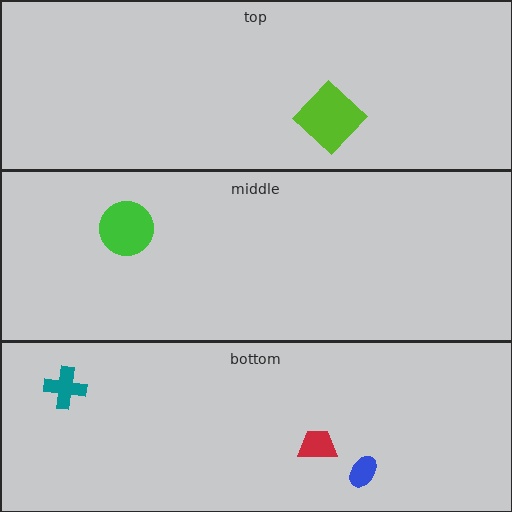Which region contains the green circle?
The middle region.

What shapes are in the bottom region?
The blue ellipse, the red trapezoid, the teal cross.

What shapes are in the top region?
The lime diamond.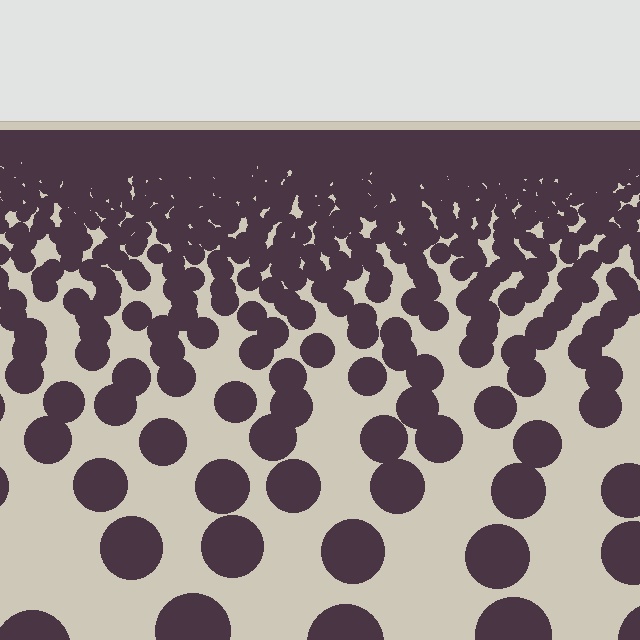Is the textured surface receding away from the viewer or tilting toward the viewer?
The surface is receding away from the viewer. Texture elements get smaller and denser toward the top.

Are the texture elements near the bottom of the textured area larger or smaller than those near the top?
Larger. Near the bottom, elements are closer to the viewer and appear at a bigger on-screen size.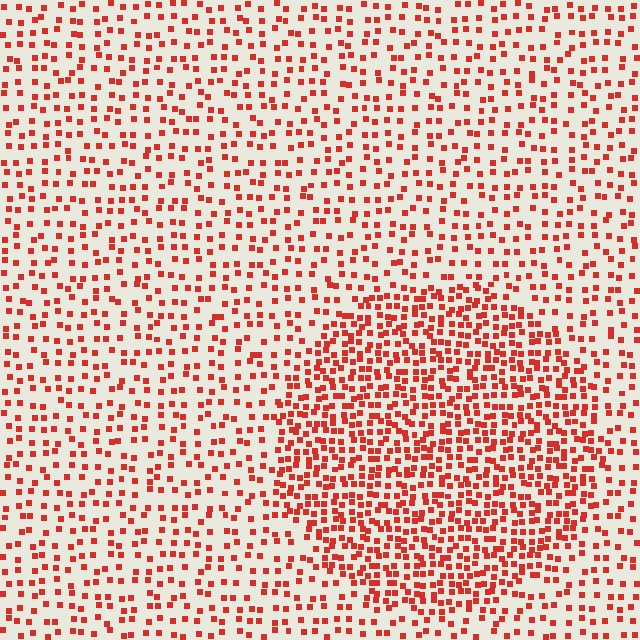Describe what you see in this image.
The image contains small red elements arranged at two different densities. A circle-shaped region is visible where the elements are more densely packed than the surrounding area.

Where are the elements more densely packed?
The elements are more densely packed inside the circle boundary.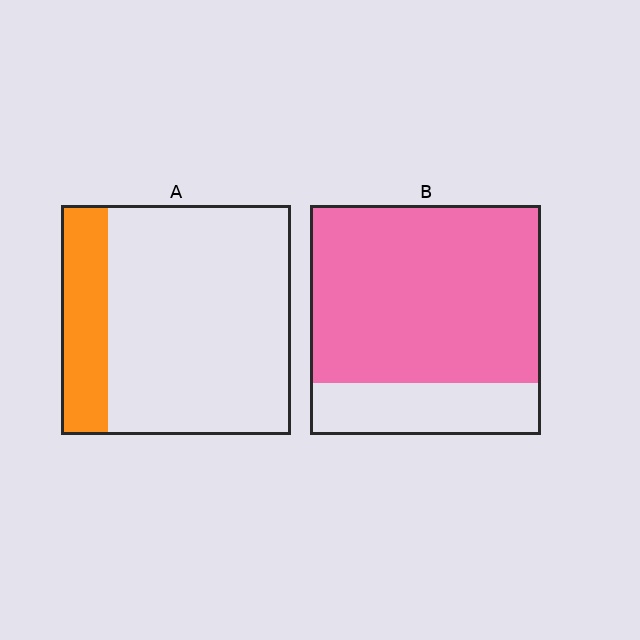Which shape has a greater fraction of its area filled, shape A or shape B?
Shape B.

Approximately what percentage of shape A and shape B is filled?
A is approximately 20% and B is approximately 75%.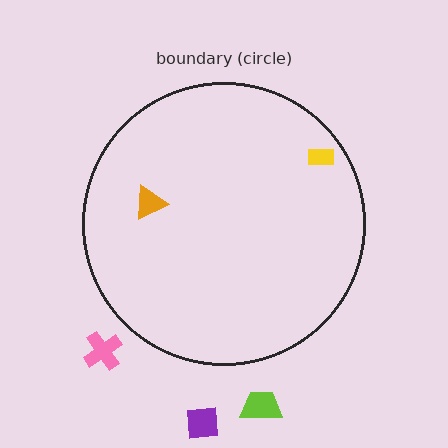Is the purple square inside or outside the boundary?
Outside.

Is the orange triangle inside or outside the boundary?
Inside.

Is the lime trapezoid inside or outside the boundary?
Outside.